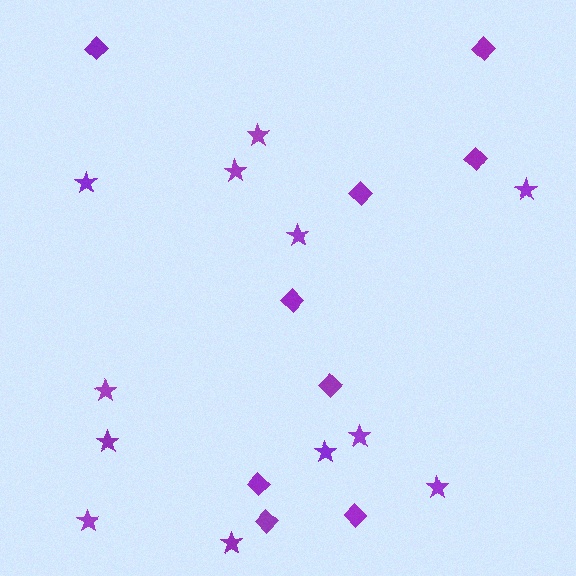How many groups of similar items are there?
There are 2 groups: one group of stars (12) and one group of diamonds (9).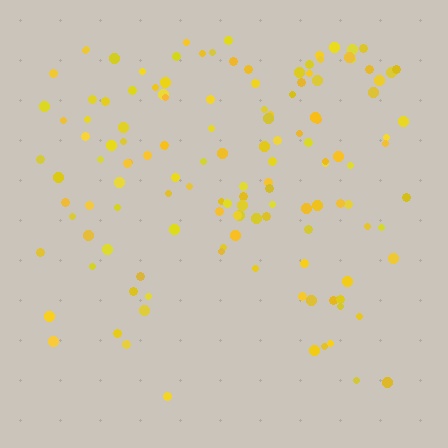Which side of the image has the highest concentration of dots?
The top.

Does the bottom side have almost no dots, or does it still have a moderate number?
Still a moderate number, just noticeably fewer than the top.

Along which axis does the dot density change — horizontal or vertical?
Vertical.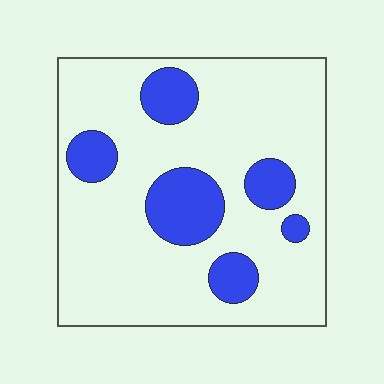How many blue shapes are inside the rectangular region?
6.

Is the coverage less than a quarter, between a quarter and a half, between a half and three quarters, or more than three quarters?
Less than a quarter.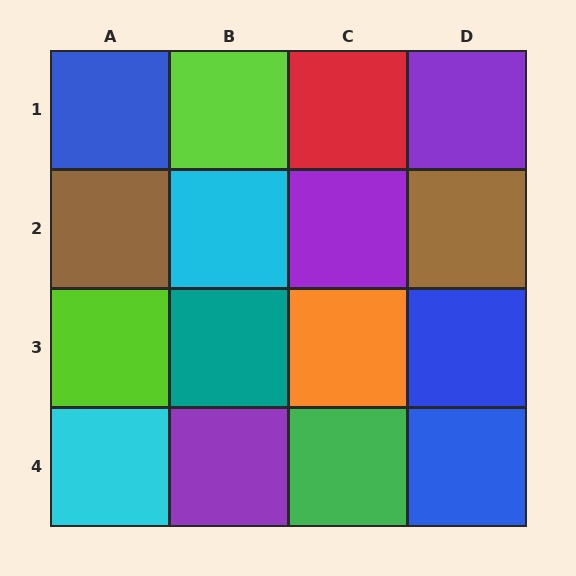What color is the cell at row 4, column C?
Green.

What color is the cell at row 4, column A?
Cyan.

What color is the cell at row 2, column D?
Brown.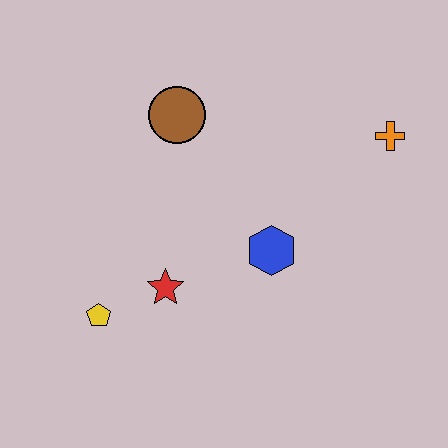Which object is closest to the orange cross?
The blue hexagon is closest to the orange cross.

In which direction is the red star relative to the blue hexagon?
The red star is to the left of the blue hexagon.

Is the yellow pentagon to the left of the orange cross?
Yes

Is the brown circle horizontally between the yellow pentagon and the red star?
No